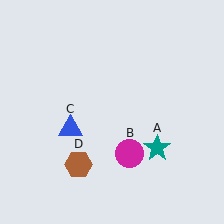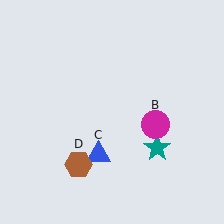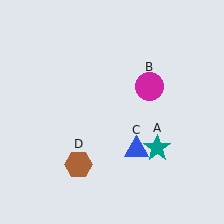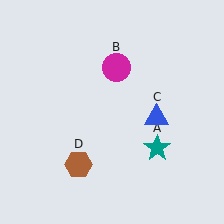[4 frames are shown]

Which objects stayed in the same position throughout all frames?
Teal star (object A) and brown hexagon (object D) remained stationary.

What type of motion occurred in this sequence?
The magenta circle (object B), blue triangle (object C) rotated counterclockwise around the center of the scene.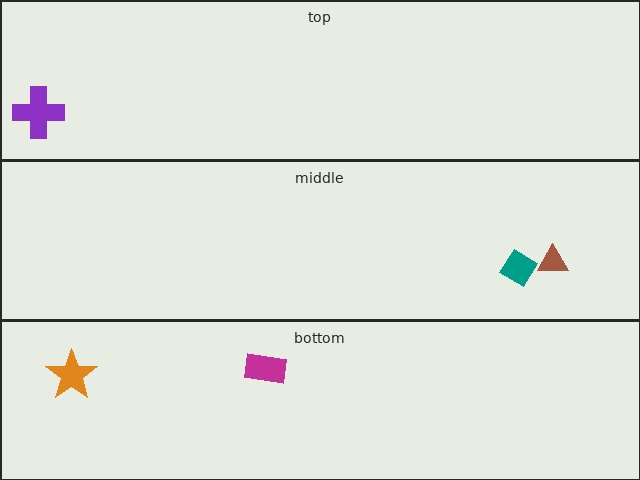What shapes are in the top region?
The purple cross.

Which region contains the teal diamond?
The middle region.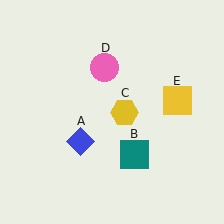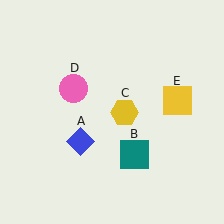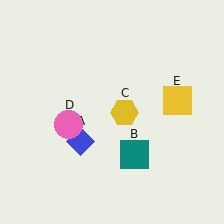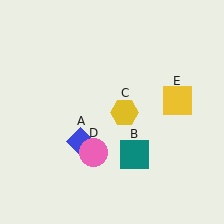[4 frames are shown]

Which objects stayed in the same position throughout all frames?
Blue diamond (object A) and teal square (object B) and yellow hexagon (object C) and yellow square (object E) remained stationary.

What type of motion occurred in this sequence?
The pink circle (object D) rotated counterclockwise around the center of the scene.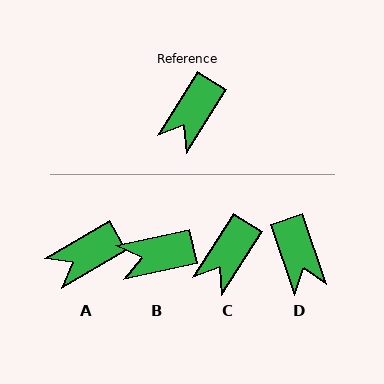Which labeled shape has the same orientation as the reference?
C.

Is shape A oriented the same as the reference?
No, it is off by about 28 degrees.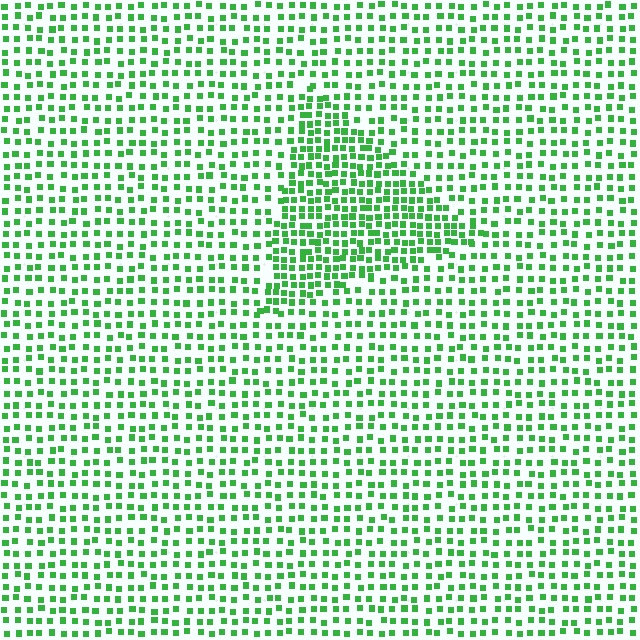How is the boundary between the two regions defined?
The boundary is defined by a change in element density (approximately 1.8x ratio). All elements are the same color, size, and shape.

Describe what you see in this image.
The image contains small green elements arranged at two different densities. A triangle-shaped region is visible where the elements are more densely packed than the surrounding area.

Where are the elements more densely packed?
The elements are more densely packed inside the triangle boundary.